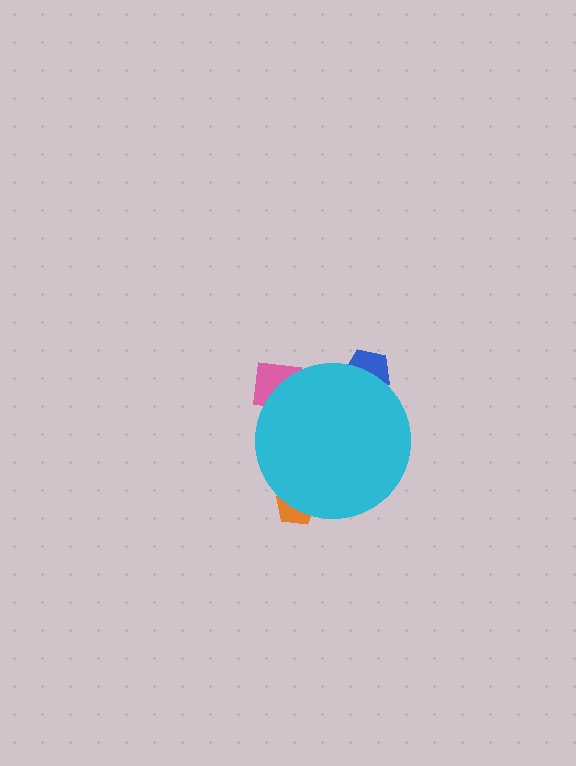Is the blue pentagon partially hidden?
Yes, the blue pentagon is partially hidden behind the cyan circle.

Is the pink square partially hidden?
Yes, the pink square is partially hidden behind the cyan circle.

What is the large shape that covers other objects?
A cyan circle.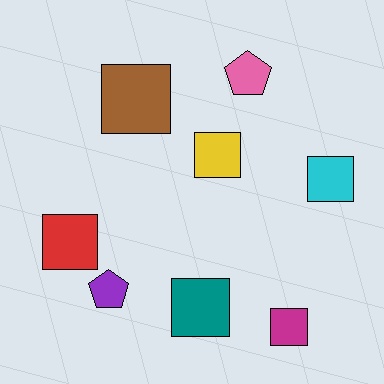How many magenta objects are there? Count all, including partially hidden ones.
There is 1 magenta object.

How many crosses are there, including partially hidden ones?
There are no crosses.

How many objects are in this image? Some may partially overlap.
There are 8 objects.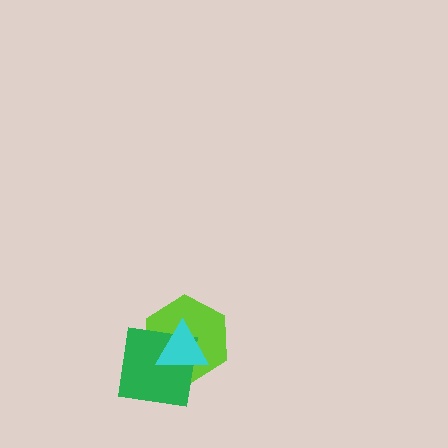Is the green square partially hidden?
Yes, it is partially covered by another shape.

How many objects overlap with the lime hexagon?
2 objects overlap with the lime hexagon.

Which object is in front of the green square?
The cyan triangle is in front of the green square.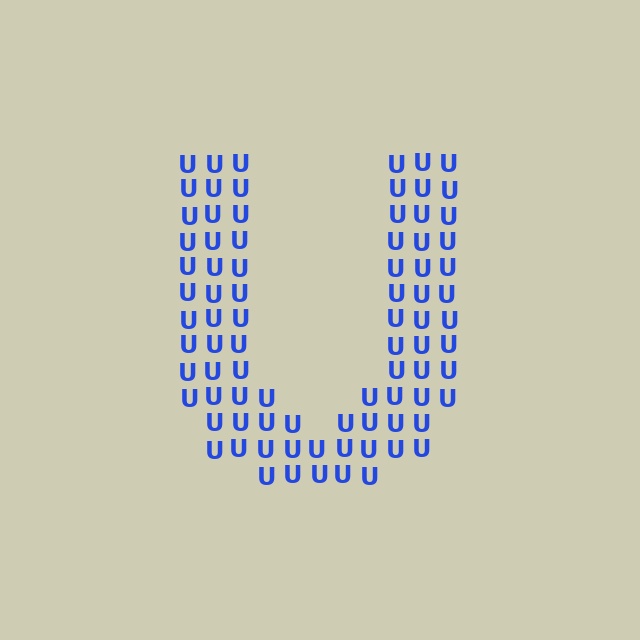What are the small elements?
The small elements are letter U's.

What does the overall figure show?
The overall figure shows the letter U.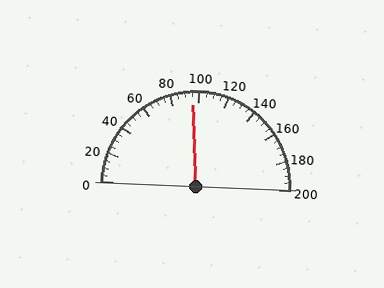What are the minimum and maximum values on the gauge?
The gauge ranges from 0 to 200.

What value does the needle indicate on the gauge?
The needle indicates approximately 95.